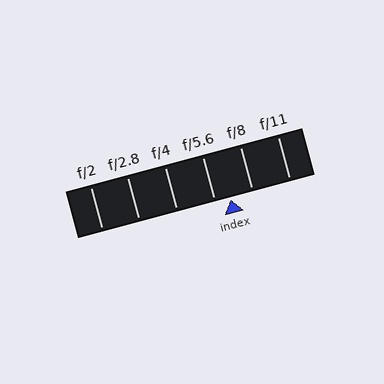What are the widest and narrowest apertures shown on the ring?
The widest aperture shown is f/2 and the narrowest is f/11.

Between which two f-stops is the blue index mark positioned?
The index mark is between f/5.6 and f/8.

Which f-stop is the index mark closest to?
The index mark is closest to f/5.6.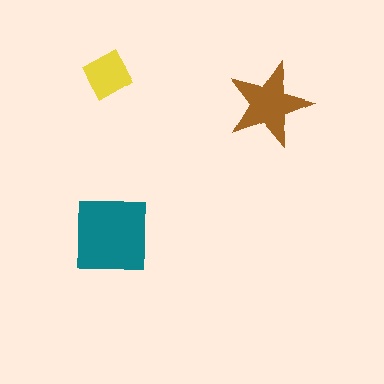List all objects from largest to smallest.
The teal square, the brown star, the yellow diamond.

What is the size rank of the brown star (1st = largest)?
2nd.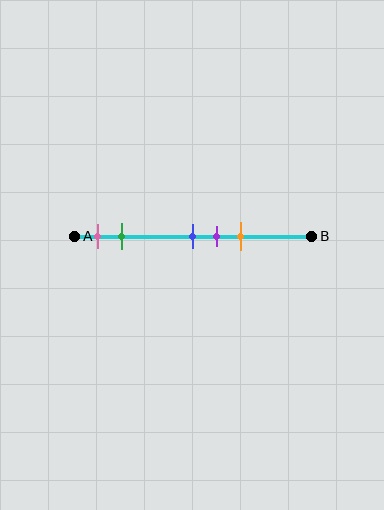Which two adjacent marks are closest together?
The blue and purple marks are the closest adjacent pair.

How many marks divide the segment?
There are 5 marks dividing the segment.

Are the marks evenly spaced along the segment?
No, the marks are not evenly spaced.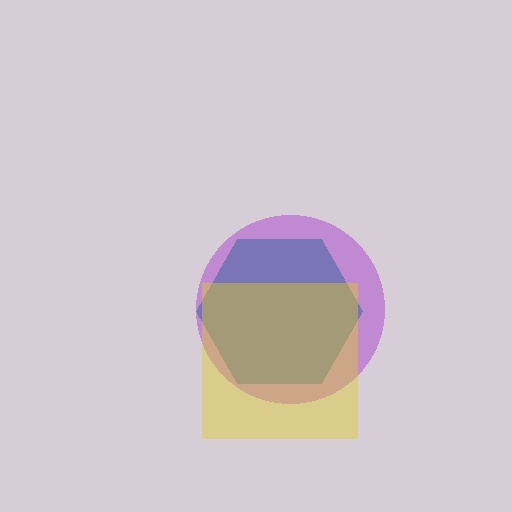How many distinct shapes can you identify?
There are 3 distinct shapes: a teal hexagon, a purple circle, a yellow square.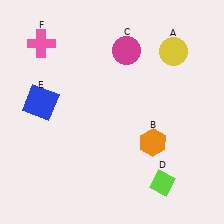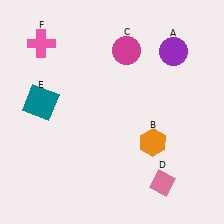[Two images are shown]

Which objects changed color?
A changed from yellow to purple. D changed from lime to pink. E changed from blue to teal.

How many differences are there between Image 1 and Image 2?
There are 3 differences between the two images.